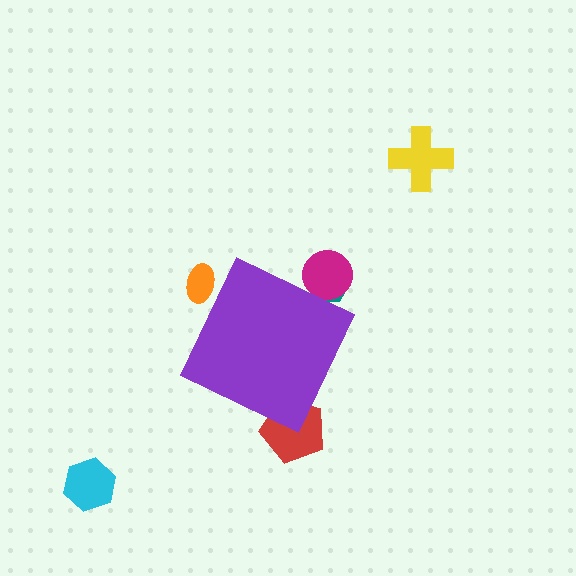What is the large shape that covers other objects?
A purple diamond.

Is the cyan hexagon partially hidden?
No, the cyan hexagon is fully visible.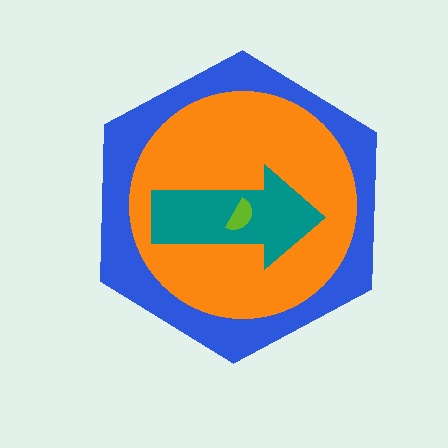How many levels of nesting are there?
4.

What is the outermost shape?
The blue hexagon.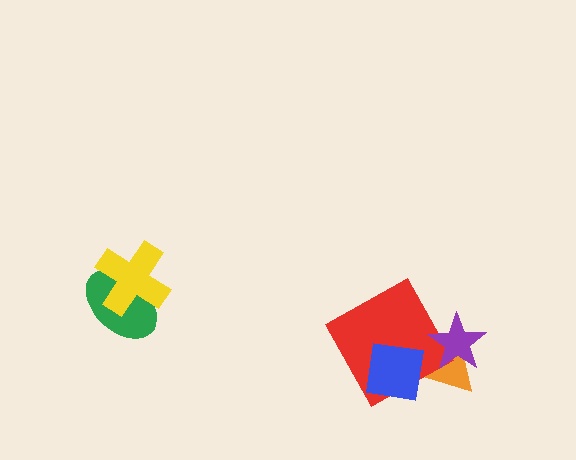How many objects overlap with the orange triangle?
3 objects overlap with the orange triangle.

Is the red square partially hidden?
Yes, it is partially covered by another shape.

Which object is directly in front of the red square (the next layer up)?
The blue square is directly in front of the red square.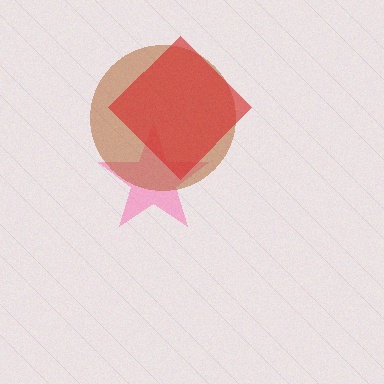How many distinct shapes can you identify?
There are 3 distinct shapes: a pink star, a brown circle, a red diamond.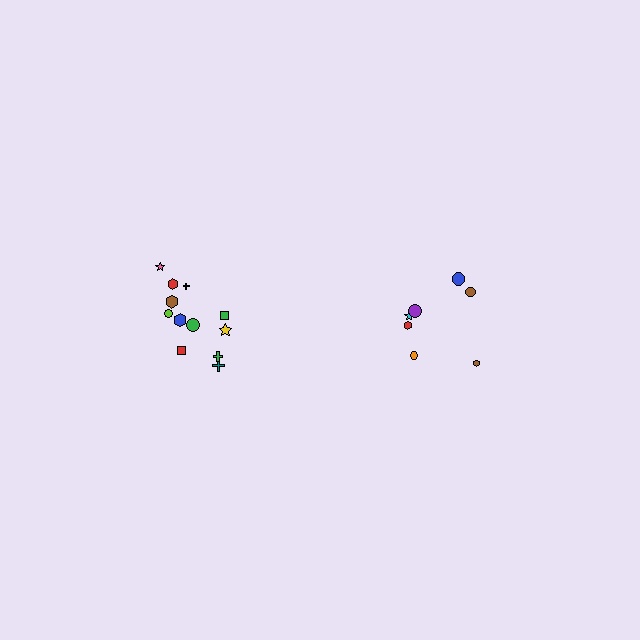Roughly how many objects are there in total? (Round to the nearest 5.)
Roughly 20 objects in total.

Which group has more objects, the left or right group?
The left group.